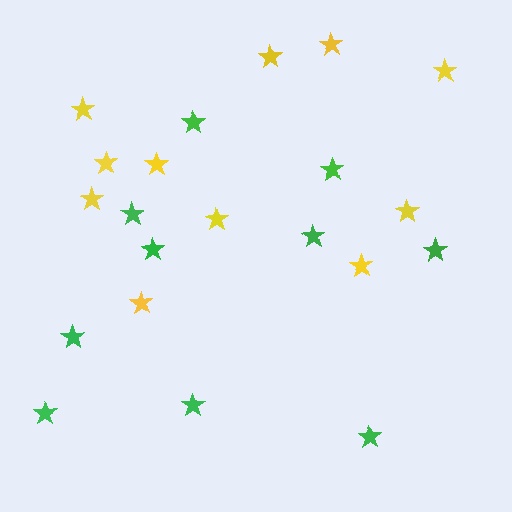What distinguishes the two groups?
There are 2 groups: one group of green stars (10) and one group of yellow stars (11).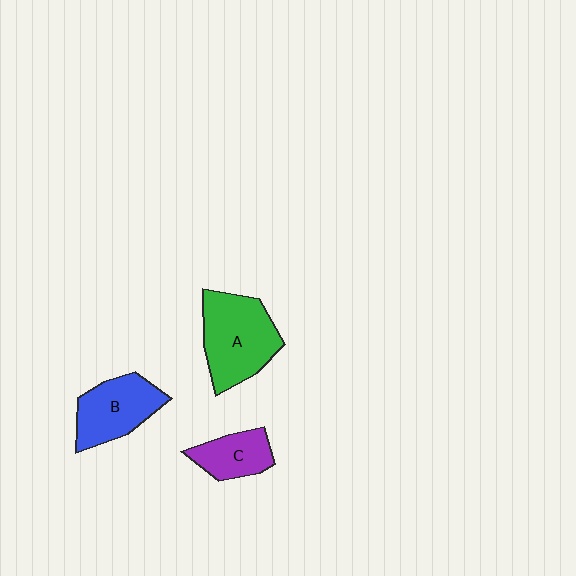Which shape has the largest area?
Shape A (green).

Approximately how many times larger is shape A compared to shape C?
Approximately 1.9 times.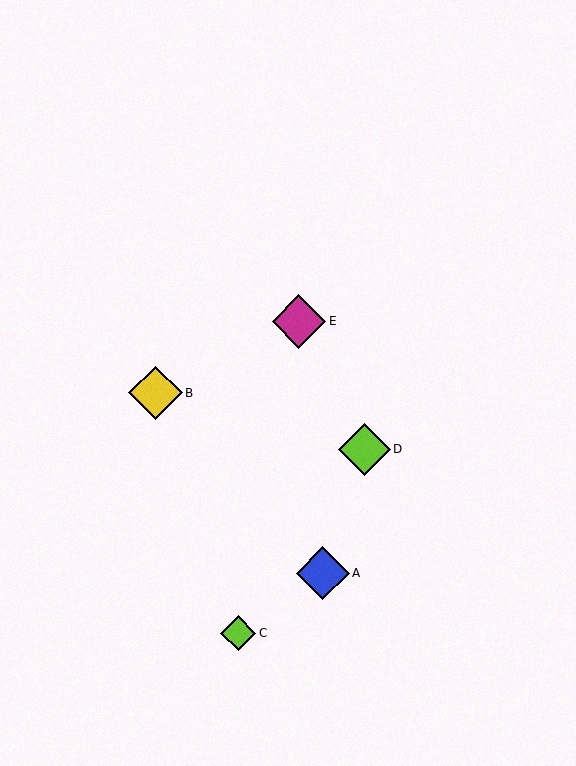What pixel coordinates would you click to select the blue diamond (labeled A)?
Click at (323, 573) to select the blue diamond A.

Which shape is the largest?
The magenta diamond (labeled E) is the largest.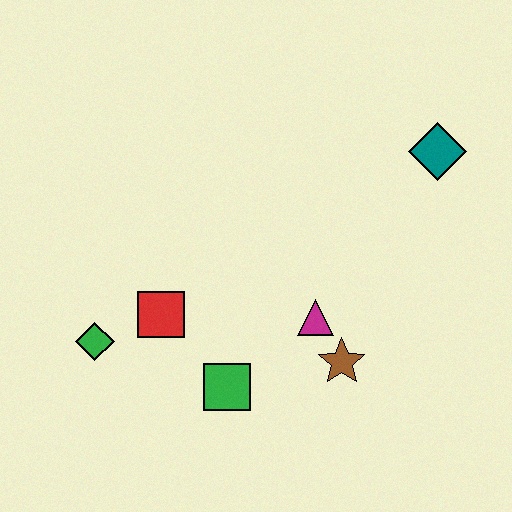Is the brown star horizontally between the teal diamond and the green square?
Yes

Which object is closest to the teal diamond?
The magenta triangle is closest to the teal diamond.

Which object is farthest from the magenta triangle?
The green diamond is farthest from the magenta triangle.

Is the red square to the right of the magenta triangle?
No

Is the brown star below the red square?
Yes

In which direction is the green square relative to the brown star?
The green square is to the left of the brown star.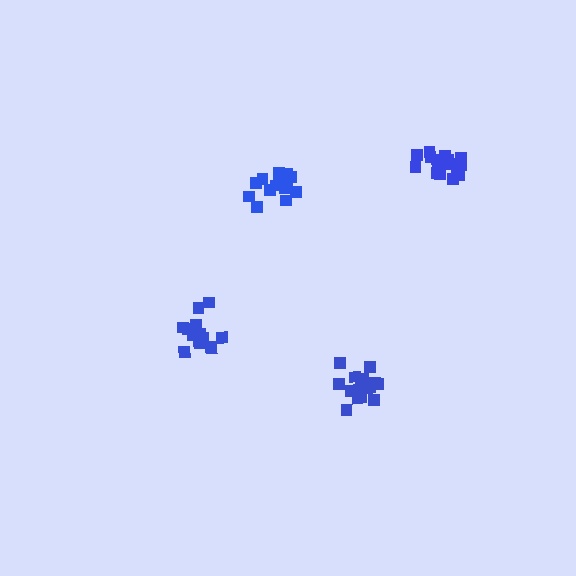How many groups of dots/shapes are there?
There are 4 groups.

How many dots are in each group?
Group 1: 15 dots, Group 2: 17 dots, Group 3: 19 dots, Group 4: 16 dots (67 total).